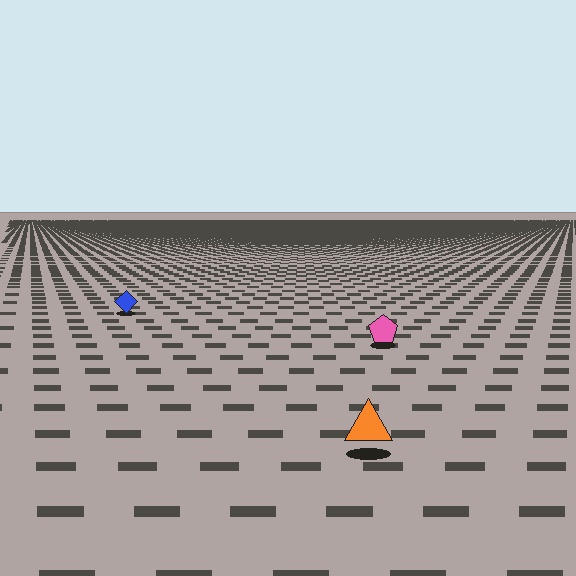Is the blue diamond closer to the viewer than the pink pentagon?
No. The pink pentagon is closer — you can tell from the texture gradient: the ground texture is coarser near it.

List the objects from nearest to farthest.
From nearest to farthest: the orange triangle, the pink pentagon, the blue diamond.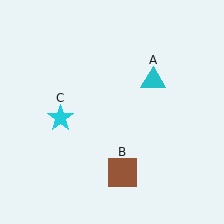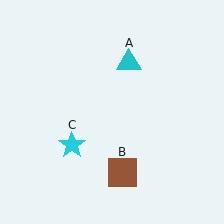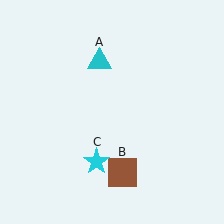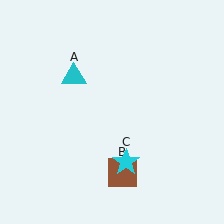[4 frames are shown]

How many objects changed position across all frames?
2 objects changed position: cyan triangle (object A), cyan star (object C).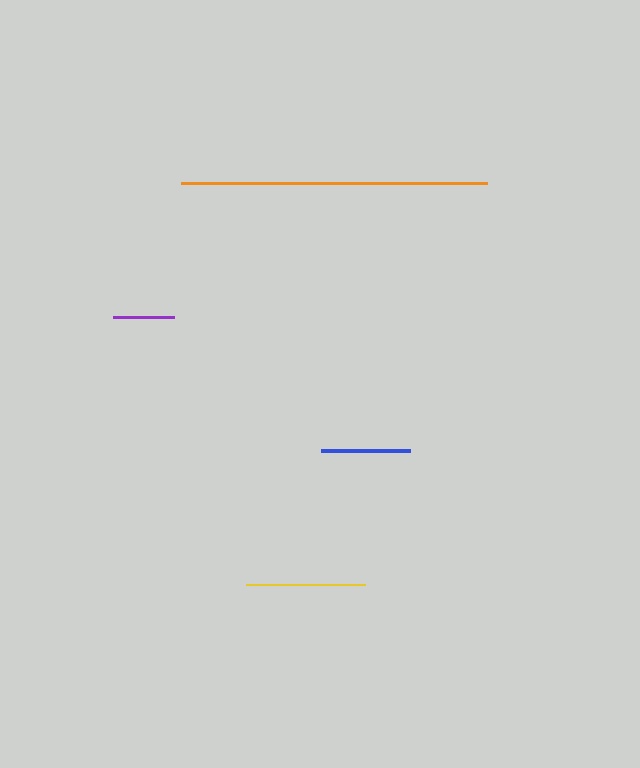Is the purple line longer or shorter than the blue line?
The blue line is longer than the purple line.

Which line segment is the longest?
The orange line is the longest at approximately 306 pixels.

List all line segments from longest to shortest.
From longest to shortest: orange, yellow, blue, purple.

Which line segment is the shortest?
The purple line is the shortest at approximately 61 pixels.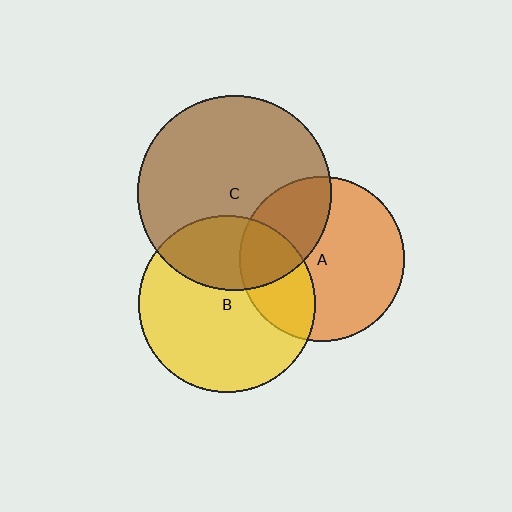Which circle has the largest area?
Circle C (brown).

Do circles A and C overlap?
Yes.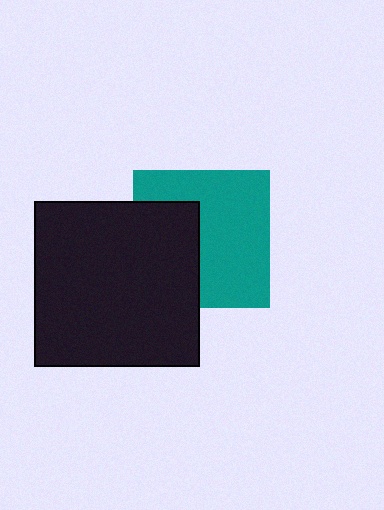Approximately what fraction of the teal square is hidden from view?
Roughly 37% of the teal square is hidden behind the black square.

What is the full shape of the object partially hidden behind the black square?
The partially hidden object is a teal square.